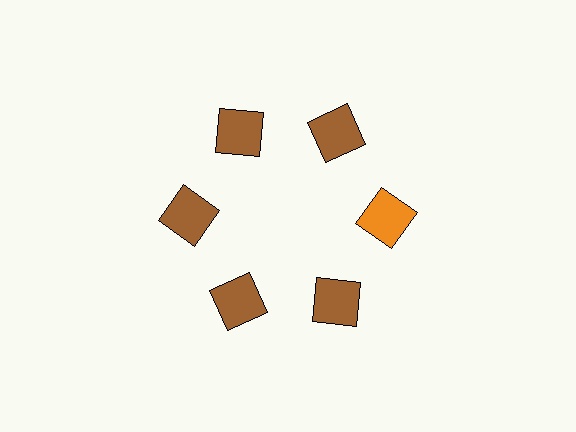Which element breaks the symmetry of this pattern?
The orange square at roughly the 3 o'clock position breaks the symmetry. All other shapes are brown squares.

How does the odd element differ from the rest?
It has a different color: orange instead of brown.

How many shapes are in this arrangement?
There are 6 shapes arranged in a ring pattern.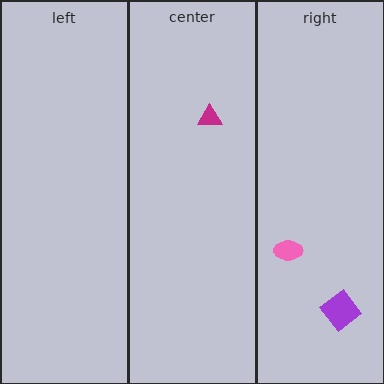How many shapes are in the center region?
1.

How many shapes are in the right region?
2.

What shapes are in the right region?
The purple diamond, the pink ellipse.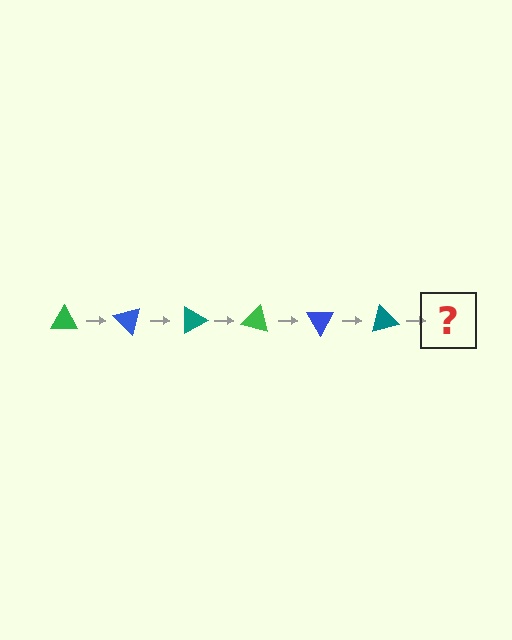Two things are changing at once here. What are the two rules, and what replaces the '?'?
The two rules are that it rotates 45 degrees each step and the color cycles through green, blue, and teal. The '?' should be a green triangle, rotated 270 degrees from the start.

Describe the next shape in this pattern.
It should be a green triangle, rotated 270 degrees from the start.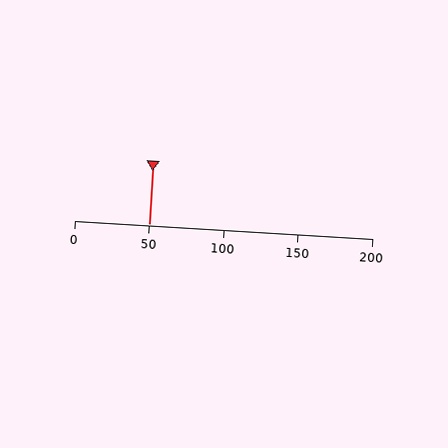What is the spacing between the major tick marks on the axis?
The major ticks are spaced 50 apart.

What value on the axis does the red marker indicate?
The marker indicates approximately 50.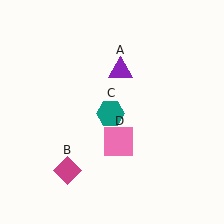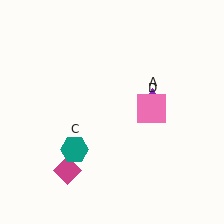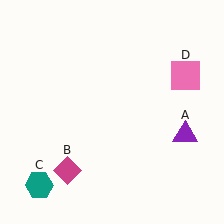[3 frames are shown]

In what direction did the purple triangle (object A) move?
The purple triangle (object A) moved down and to the right.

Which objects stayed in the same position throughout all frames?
Magenta diamond (object B) remained stationary.